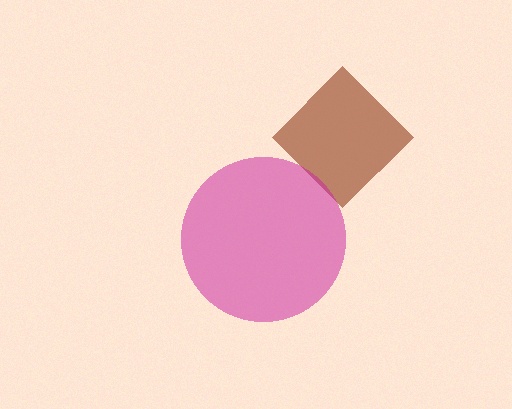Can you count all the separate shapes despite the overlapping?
Yes, there are 2 separate shapes.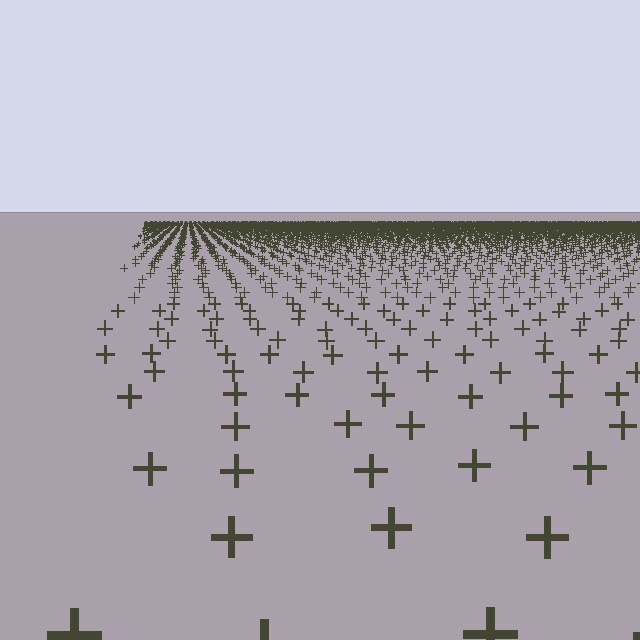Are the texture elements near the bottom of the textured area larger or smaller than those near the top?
Larger. Near the bottom, elements are closer to the viewer and appear at a bigger on-screen size.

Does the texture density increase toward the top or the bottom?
Density increases toward the top.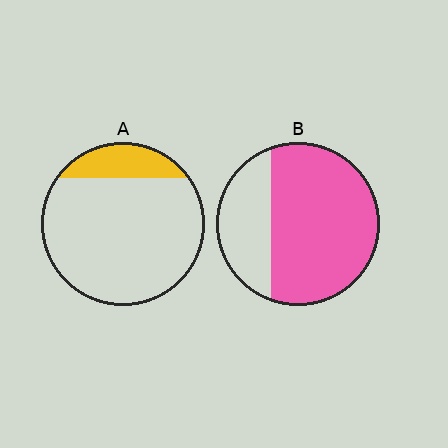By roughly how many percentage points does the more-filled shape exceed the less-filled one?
By roughly 55 percentage points (B over A).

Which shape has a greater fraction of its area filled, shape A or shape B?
Shape B.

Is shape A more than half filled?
No.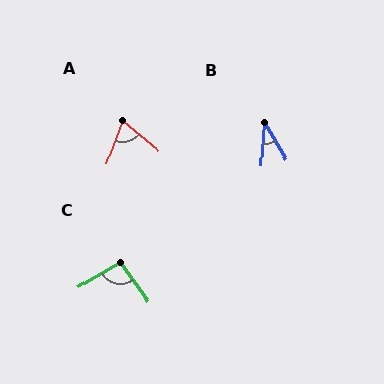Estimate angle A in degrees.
Approximately 70 degrees.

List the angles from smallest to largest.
B (35°), A (70°), C (95°).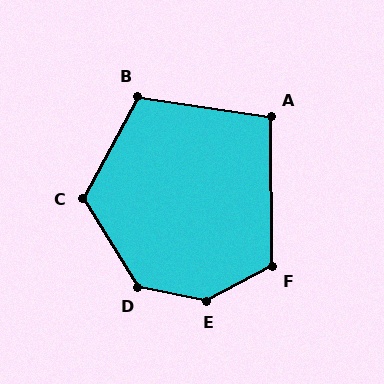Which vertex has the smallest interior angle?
A, at approximately 99 degrees.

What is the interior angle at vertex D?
Approximately 133 degrees (obtuse).